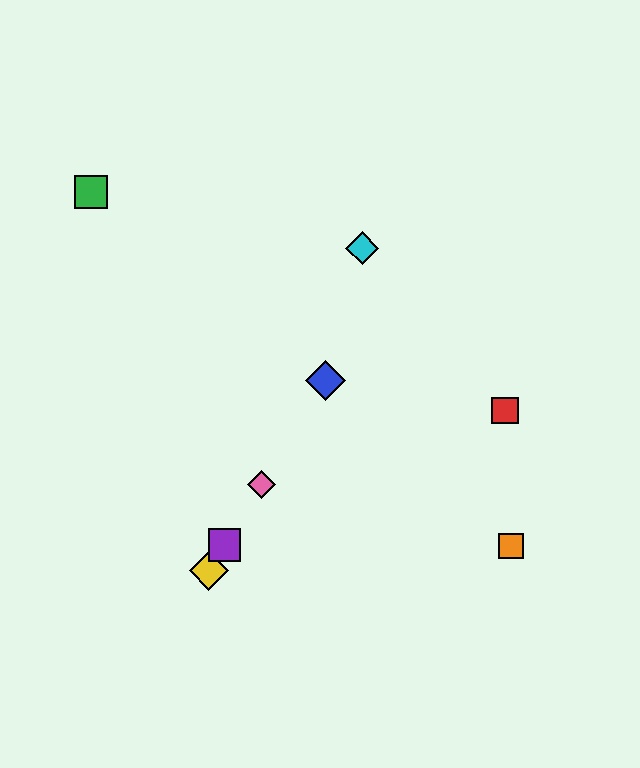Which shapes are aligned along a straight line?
The blue diamond, the yellow diamond, the purple square, the pink diamond are aligned along a straight line.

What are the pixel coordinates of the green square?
The green square is at (91, 192).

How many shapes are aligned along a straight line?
4 shapes (the blue diamond, the yellow diamond, the purple square, the pink diamond) are aligned along a straight line.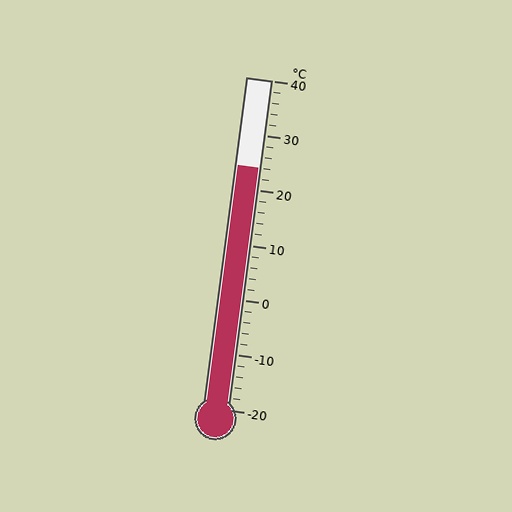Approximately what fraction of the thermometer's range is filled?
The thermometer is filled to approximately 75% of its range.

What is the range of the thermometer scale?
The thermometer scale ranges from -20°C to 40°C.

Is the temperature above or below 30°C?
The temperature is below 30°C.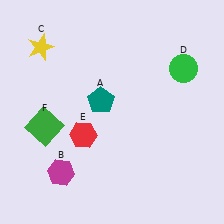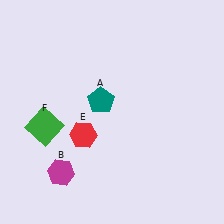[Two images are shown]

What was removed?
The green circle (D), the yellow star (C) were removed in Image 2.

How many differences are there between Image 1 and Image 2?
There are 2 differences between the two images.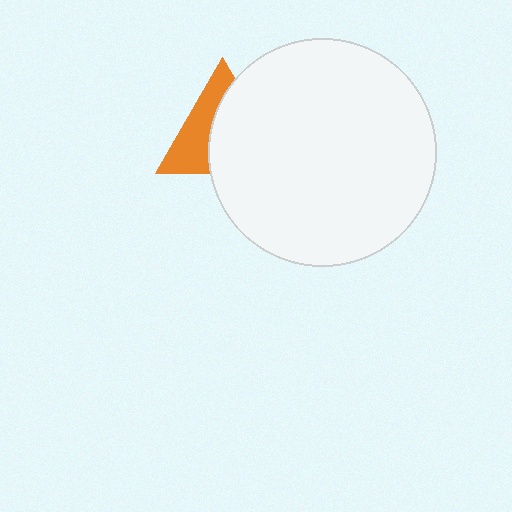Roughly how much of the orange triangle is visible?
A small part of it is visible (roughly 42%).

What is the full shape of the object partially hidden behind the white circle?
The partially hidden object is an orange triangle.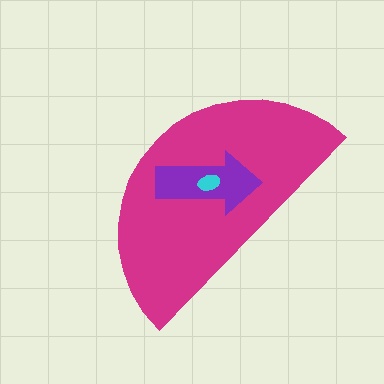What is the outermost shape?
The magenta semicircle.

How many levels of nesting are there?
3.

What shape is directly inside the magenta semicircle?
The purple arrow.